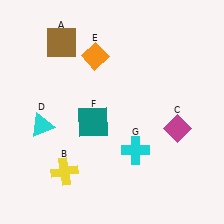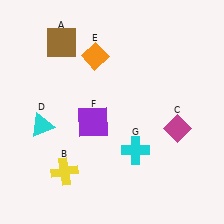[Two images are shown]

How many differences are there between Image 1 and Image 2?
There is 1 difference between the two images.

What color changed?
The square (F) changed from teal in Image 1 to purple in Image 2.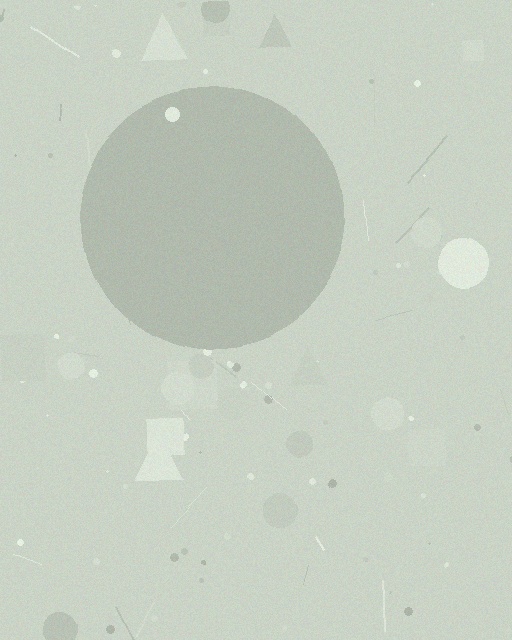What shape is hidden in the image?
A circle is hidden in the image.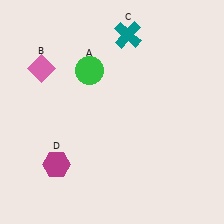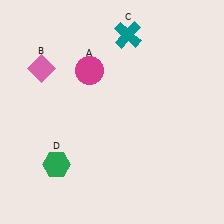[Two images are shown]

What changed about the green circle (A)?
In Image 1, A is green. In Image 2, it changed to magenta.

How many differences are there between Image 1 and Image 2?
There are 2 differences between the two images.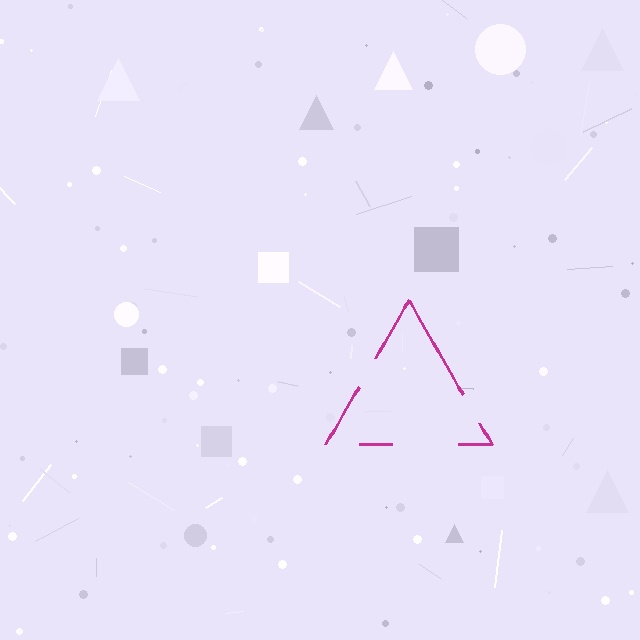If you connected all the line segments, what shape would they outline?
They would outline a triangle.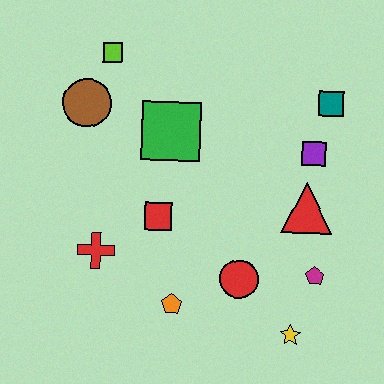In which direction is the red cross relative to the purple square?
The red cross is to the left of the purple square.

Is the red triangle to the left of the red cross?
No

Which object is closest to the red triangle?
The purple square is closest to the red triangle.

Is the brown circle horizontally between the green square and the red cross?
No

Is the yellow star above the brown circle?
No